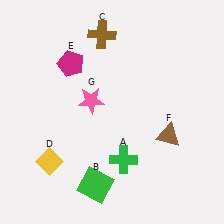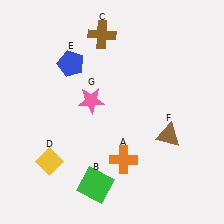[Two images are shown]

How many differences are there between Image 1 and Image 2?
There are 2 differences between the two images.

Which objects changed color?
A changed from green to orange. E changed from magenta to blue.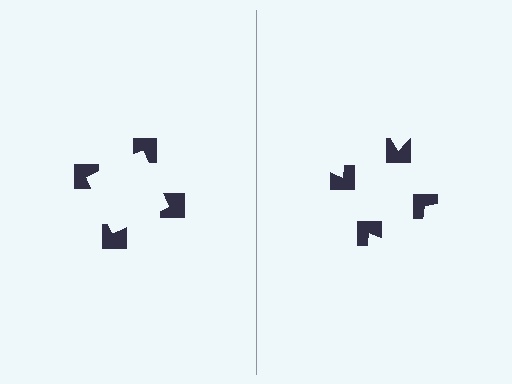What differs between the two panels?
The notched squares are positioned identically on both sides; only the wedge orientations differ. On the left they align to a square; on the right they are misaligned.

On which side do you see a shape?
An illusory square appears on the left side. On the right side the wedge cuts are rotated, so no coherent shape forms.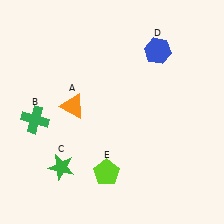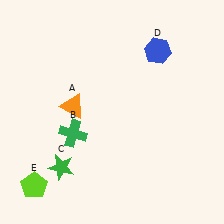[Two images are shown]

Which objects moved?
The objects that moved are: the green cross (B), the lime pentagon (E).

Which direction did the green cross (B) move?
The green cross (B) moved right.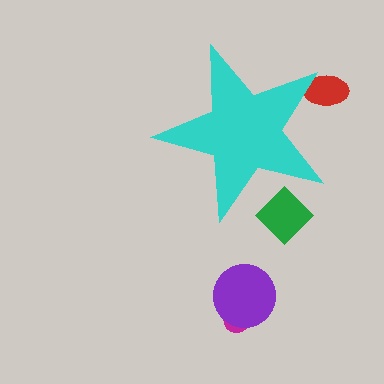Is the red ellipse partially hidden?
Yes, the red ellipse is partially hidden behind the cyan star.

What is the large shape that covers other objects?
A cyan star.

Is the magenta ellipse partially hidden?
No, the magenta ellipse is fully visible.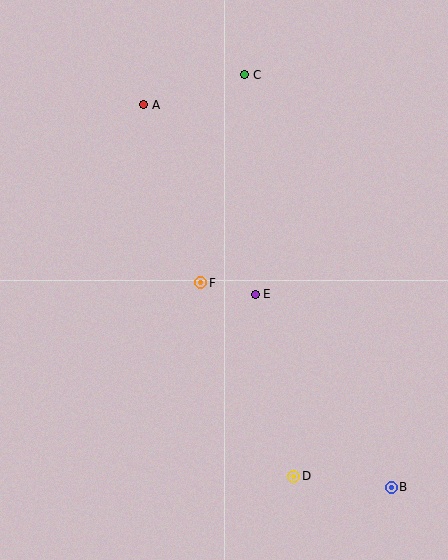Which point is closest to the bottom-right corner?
Point B is closest to the bottom-right corner.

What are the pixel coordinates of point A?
Point A is at (144, 105).